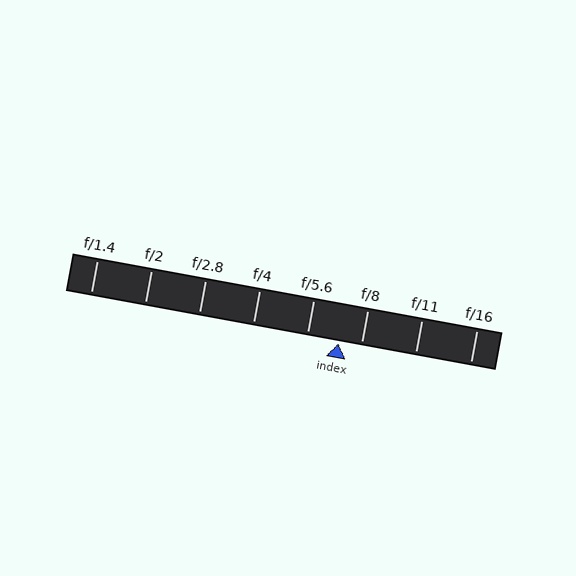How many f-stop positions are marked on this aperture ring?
There are 8 f-stop positions marked.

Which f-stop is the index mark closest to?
The index mark is closest to f/8.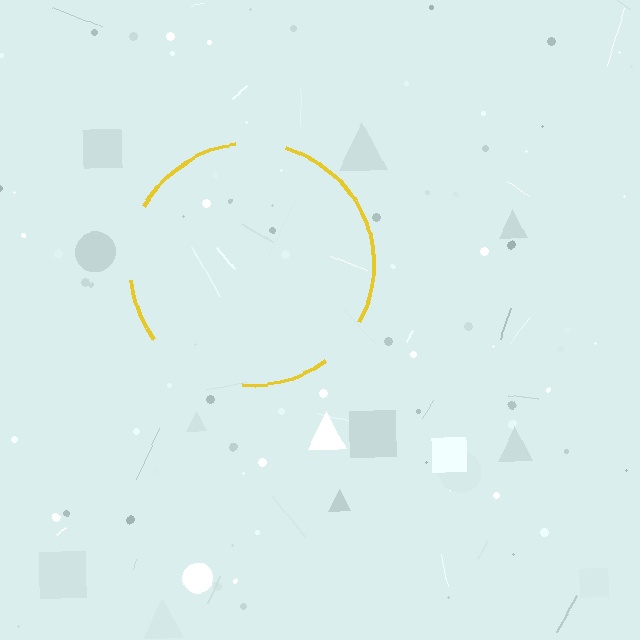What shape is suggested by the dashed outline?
The dashed outline suggests a circle.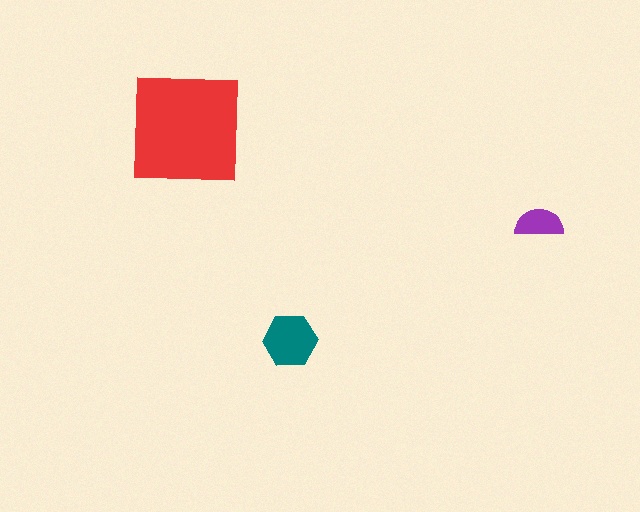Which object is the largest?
The red square.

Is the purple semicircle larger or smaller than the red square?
Smaller.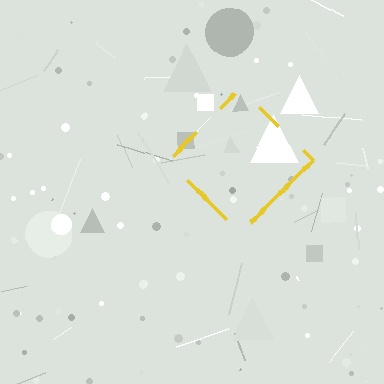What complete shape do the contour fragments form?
The contour fragments form a diamond.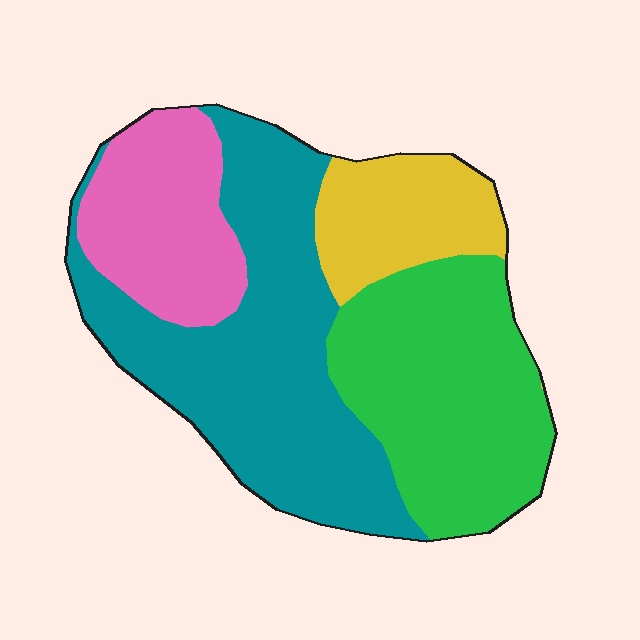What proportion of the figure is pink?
Pink takes up less than a quarter of the figure.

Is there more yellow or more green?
Green.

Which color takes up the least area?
Yellow, at roughly 15%.